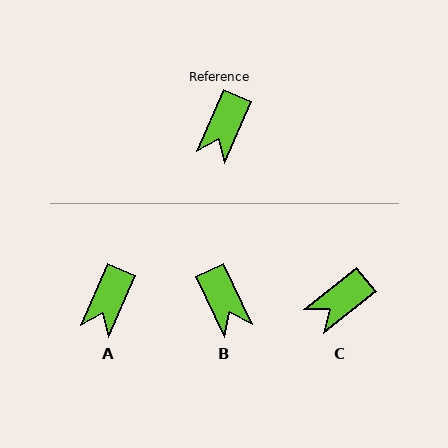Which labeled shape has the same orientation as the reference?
A.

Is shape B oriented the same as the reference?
No, it is off by about 49 degrees.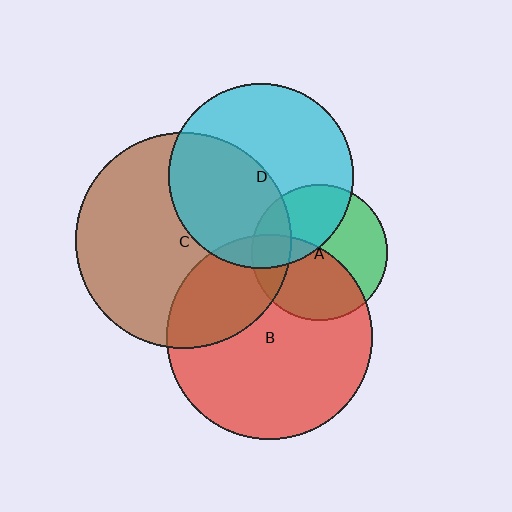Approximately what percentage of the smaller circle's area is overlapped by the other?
Approximately 30%.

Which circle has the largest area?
Circle C (brown).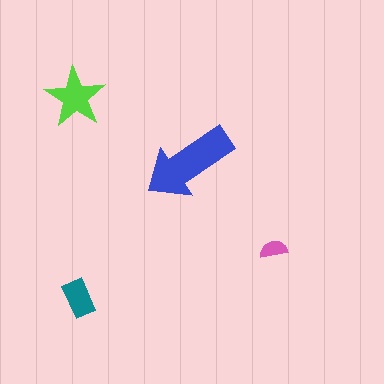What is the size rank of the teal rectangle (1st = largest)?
3rd.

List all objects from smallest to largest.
The pink semicircle, the teal rectangle, the lime star, the blue arrow.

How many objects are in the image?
There are 4 objects in the image.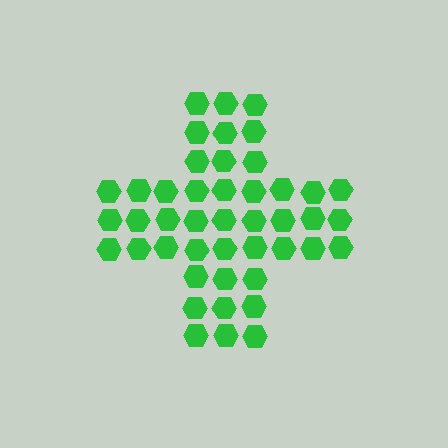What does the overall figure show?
The overall figure shows a cross.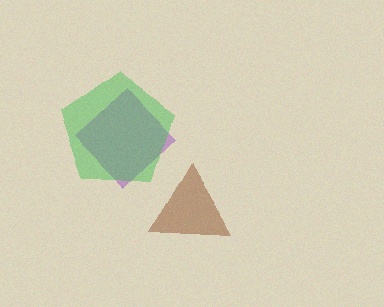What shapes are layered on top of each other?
The layered shapes are: a purple diamond, a green pentagon, a brown triangle.